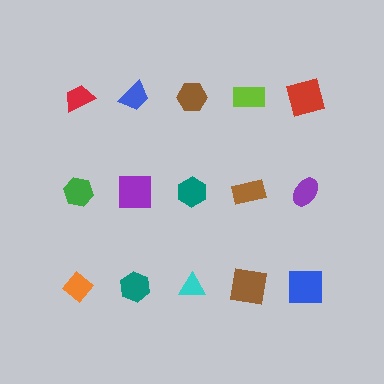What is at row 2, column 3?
A teal hexagon.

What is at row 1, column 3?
A brown hexagon.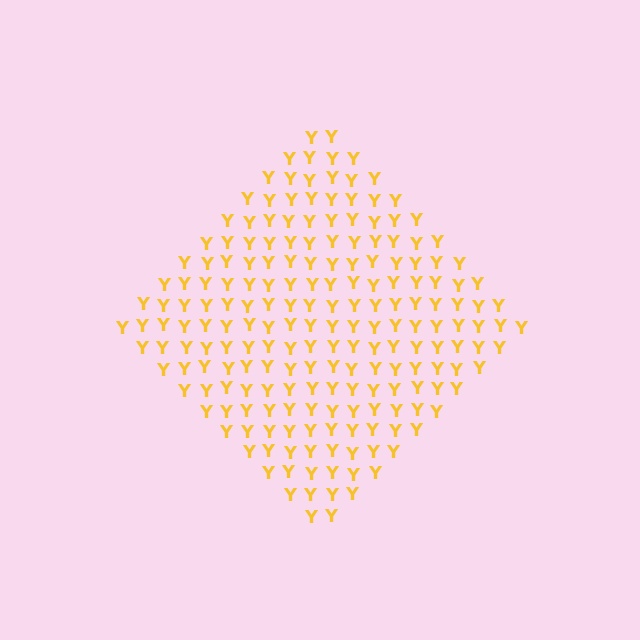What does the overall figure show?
The overall figure shows a diamond.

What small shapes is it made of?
It is made of small letter Y's.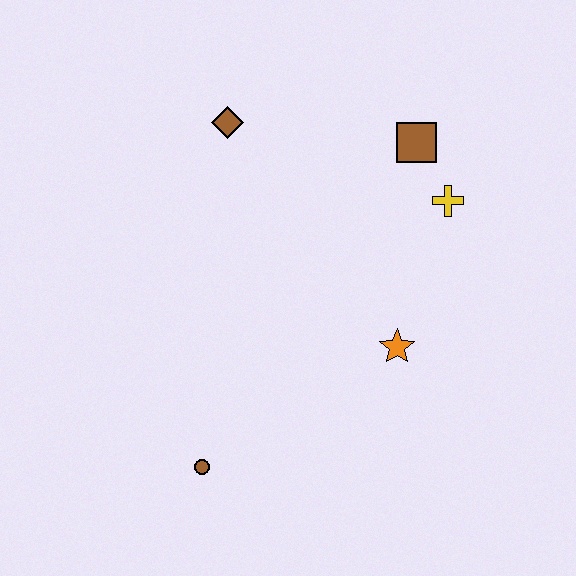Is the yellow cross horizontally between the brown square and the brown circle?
No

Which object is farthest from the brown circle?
The brown square is farthest from the brown circle.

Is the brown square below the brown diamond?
Yes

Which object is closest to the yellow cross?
The brown square is closest to the yellow cross.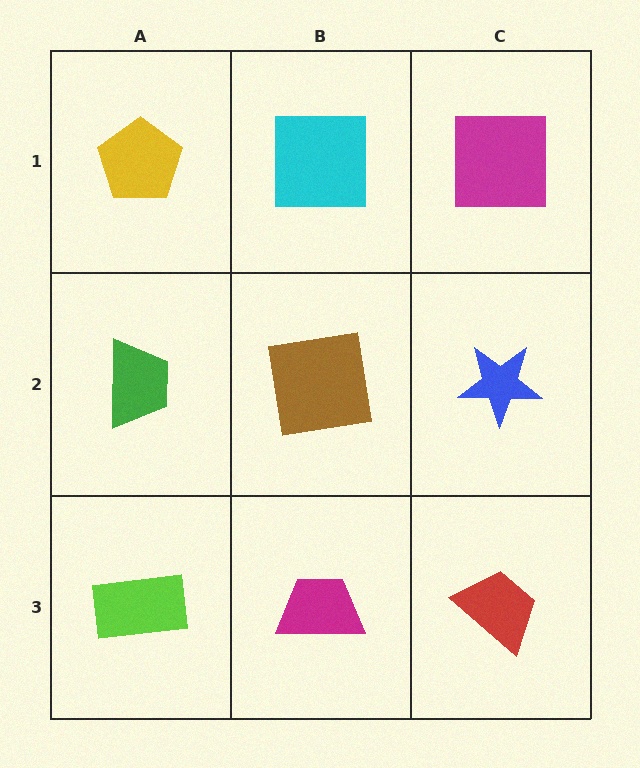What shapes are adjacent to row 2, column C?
A magenta square (row 1, column C), a red trapezoid (row 3, column C), a brown square (row 2, column B).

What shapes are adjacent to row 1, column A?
A green trapezoid (row 2, column A), a cyan square (row 1, column B).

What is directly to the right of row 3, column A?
A magenta trapezoid.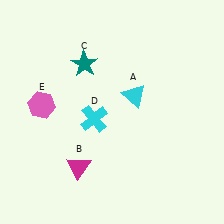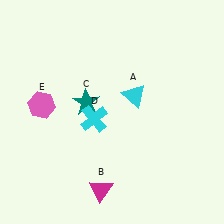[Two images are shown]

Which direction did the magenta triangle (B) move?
The magenta triangle (B) moved down.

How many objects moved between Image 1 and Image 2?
2 objects moved between the two images.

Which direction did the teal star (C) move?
The teal star (C) moved down.